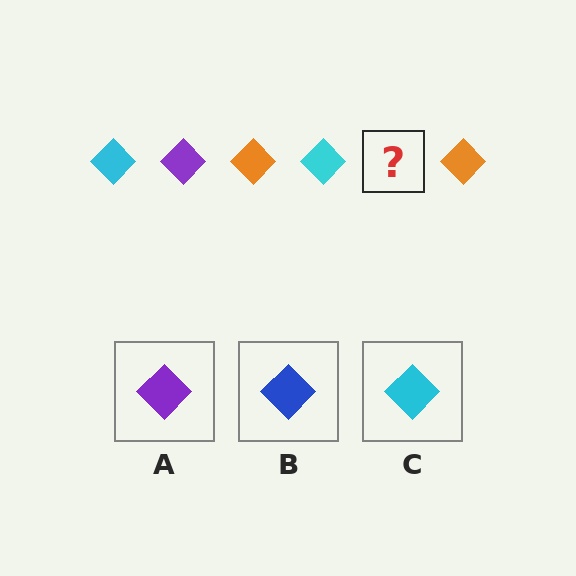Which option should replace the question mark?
Option A.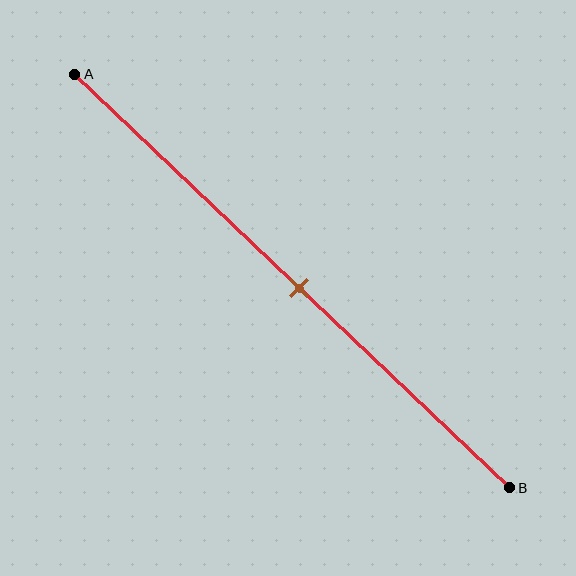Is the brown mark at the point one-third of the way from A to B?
No, the mark is at about 50% from A, not at the 33% one-third point.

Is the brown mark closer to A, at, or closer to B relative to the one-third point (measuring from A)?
The brown mark is closer to point B than the one-third point of segment AB.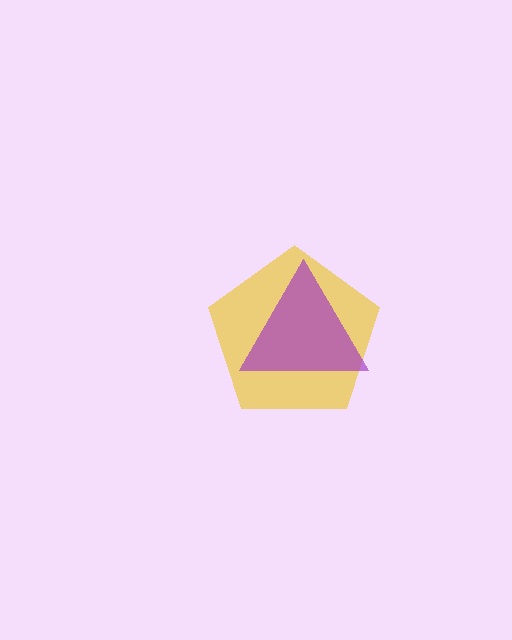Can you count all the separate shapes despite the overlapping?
Yes, there are 2 separate shapes.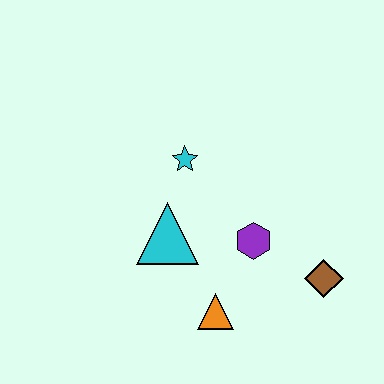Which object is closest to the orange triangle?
The purple hexagon is closest to the orange triangle.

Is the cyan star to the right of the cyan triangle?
Yes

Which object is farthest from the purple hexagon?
The cyan star is farthest from the purple hexagon.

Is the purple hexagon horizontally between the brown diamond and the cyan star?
Yes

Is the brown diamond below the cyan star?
Yes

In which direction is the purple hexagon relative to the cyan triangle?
The purple hexagon is to the right of the cyan triangle.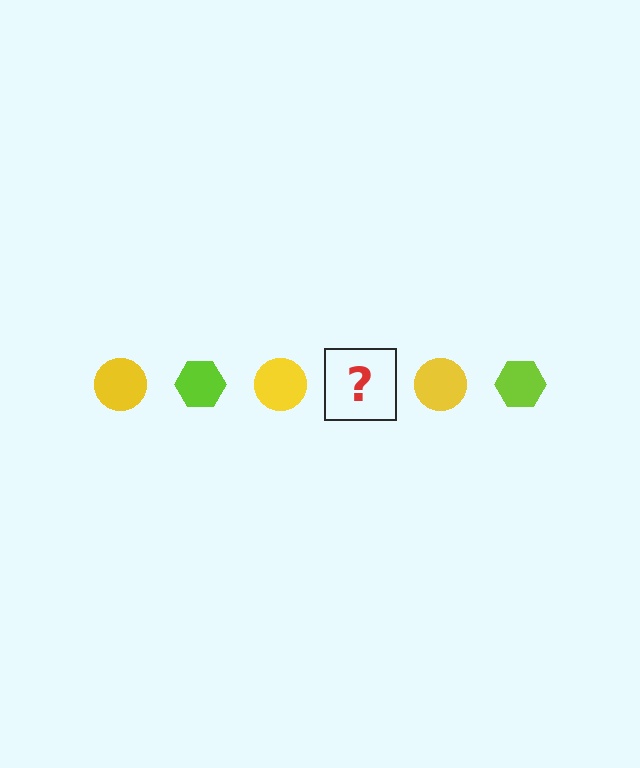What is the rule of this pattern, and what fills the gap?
The rule is that the pattern alternates between yellow circle and lime hexagon. The gap should be filled with a lime hexagon.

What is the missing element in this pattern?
The missing element is a lime hexagon.